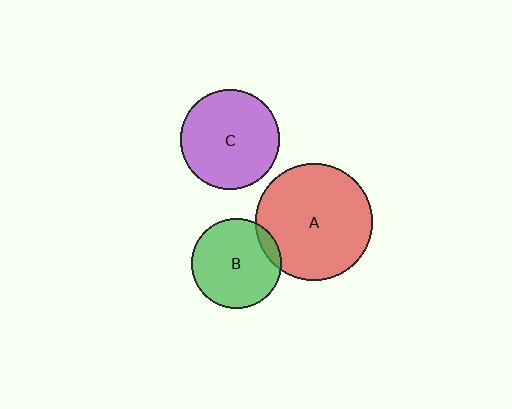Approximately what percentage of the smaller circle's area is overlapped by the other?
Approximately 10%.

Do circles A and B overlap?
Yes.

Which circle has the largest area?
Circle A (red).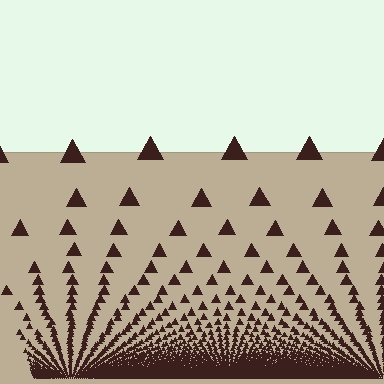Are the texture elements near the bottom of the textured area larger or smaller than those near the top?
Smaller. The gradient is inverted — elements near the bottom are smaller and denser.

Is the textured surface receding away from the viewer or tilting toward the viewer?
The surface appears to tilt toward the viewer. Texture elements get larger and sparser toward the top.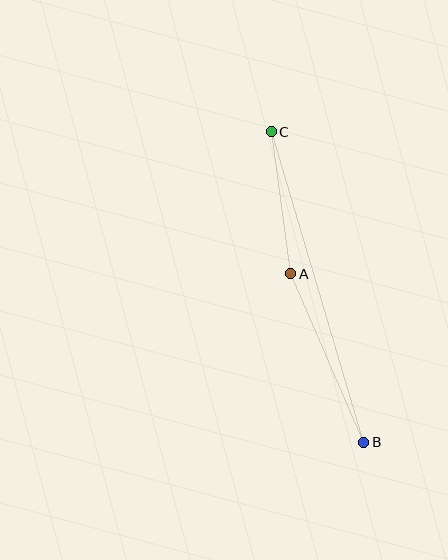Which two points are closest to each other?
Points A and C are closest to each other.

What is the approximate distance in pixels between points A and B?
The distance between A and B is approximately 184 pixels.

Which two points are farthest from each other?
Points B and C are farthest from each other.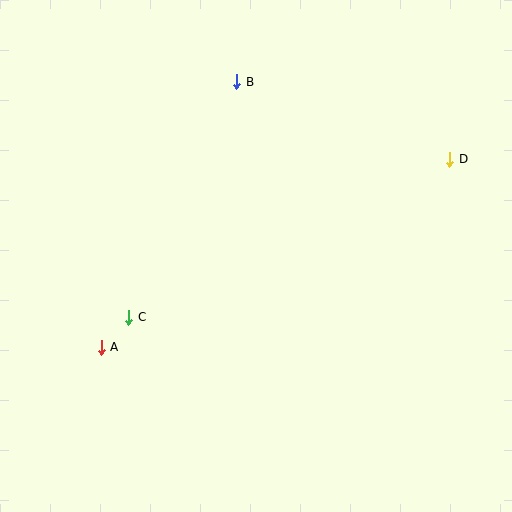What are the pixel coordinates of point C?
Point C is at (129, 317).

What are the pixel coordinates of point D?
Point D is at (450, 159).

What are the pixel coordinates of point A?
Point A is at (101, 347).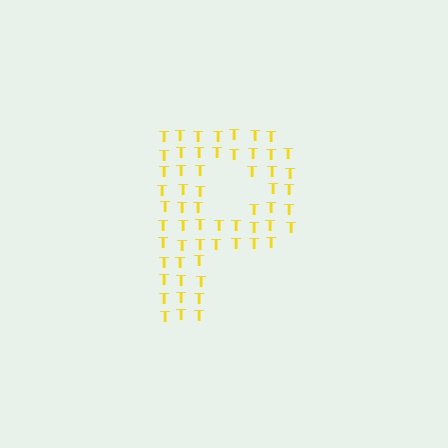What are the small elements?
The small elements are letter T's.